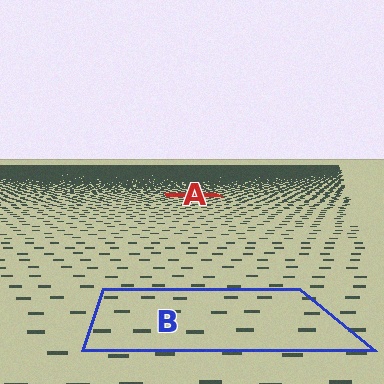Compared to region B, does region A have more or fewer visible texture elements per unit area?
Region A has more texture elements per unit area — they are packed more densely because it is farther away.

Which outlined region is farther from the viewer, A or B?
Region A is farther from the viewer — the texture elements inside it appear smaller and more densely packed.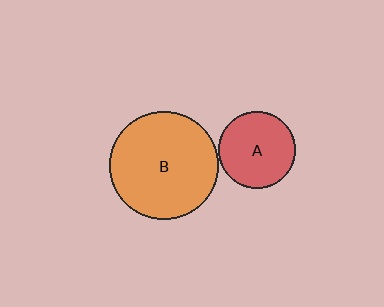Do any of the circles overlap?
No, none of the circles overlap.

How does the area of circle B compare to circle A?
Approximately 2.0 times.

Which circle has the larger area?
Circle B (orange).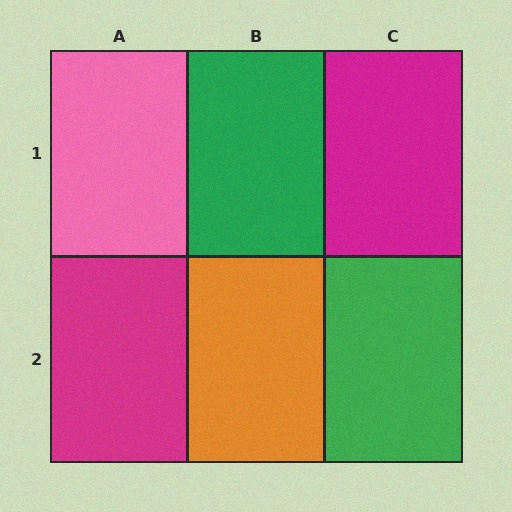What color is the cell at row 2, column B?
Orange.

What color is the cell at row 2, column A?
Magenta.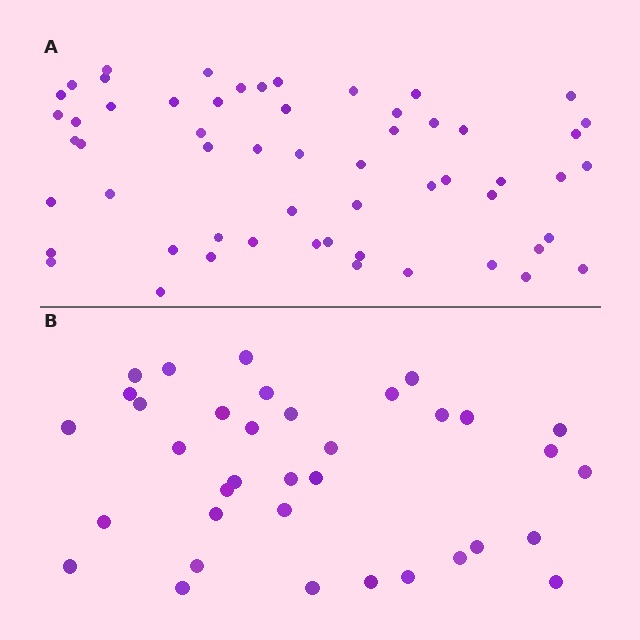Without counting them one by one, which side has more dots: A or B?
Region A (the top region) has more dots.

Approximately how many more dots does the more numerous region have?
Region A has approximately 20 more dots than region B.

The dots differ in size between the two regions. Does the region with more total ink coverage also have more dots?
No. Region B has more total ink coverage because its dots are larger, but region A actually contains more individual dots. Total area can be misleading — the number of items is what matters here.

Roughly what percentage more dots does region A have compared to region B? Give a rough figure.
About 60% more.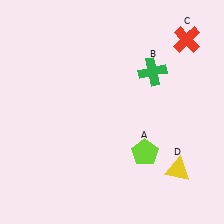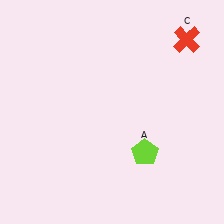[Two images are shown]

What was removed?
The yellow triangle (D), the green cross (B) were removed in Image 2.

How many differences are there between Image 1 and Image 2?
There are 2 differences between the two images.